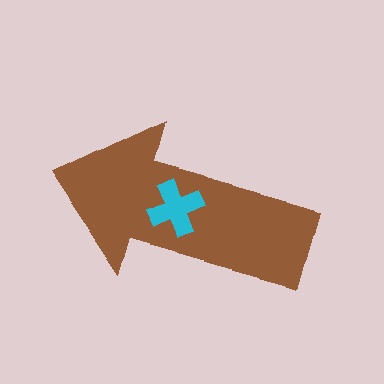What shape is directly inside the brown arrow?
The cyan cross.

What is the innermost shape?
The cyan cross.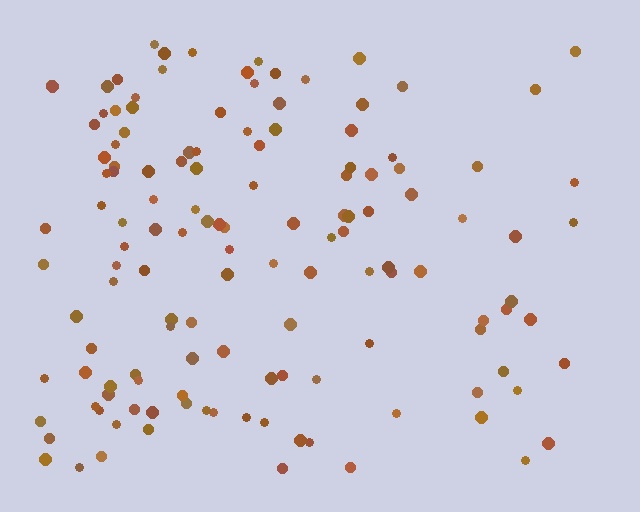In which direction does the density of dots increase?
From right to left, with the left side densest.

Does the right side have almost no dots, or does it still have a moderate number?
Still a moderate number, just noticeably fewer than the left.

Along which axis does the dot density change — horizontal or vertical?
Horizontal.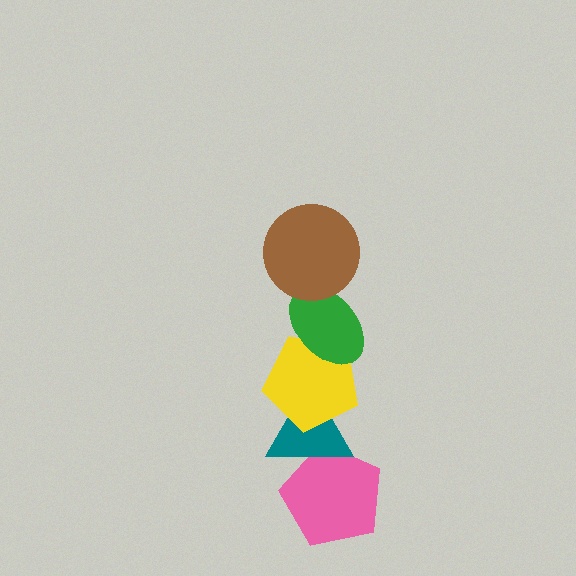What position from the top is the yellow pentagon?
The yellow pentagon is 3rd from the top.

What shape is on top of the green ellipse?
The brown circle is on top of the green ellipse.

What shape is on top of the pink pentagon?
The teal triangle is on top of the pink pentagon.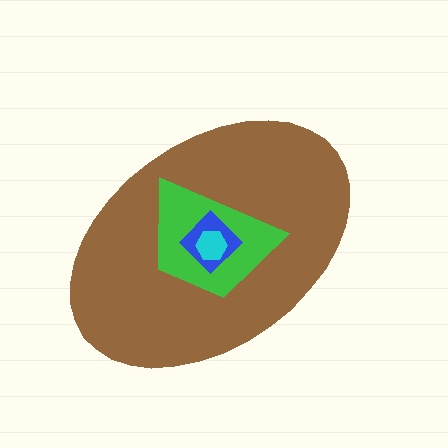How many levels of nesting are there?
4.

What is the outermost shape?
The brown ellipse.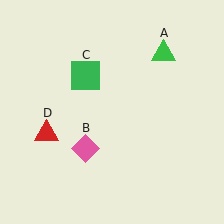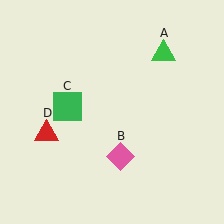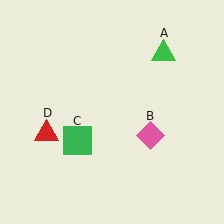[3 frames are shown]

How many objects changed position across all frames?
2 objects changed position: pink diamond (object B), green square (object C).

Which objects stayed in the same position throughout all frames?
Green triangle (object A) and red triangle (object D) remained stationary.